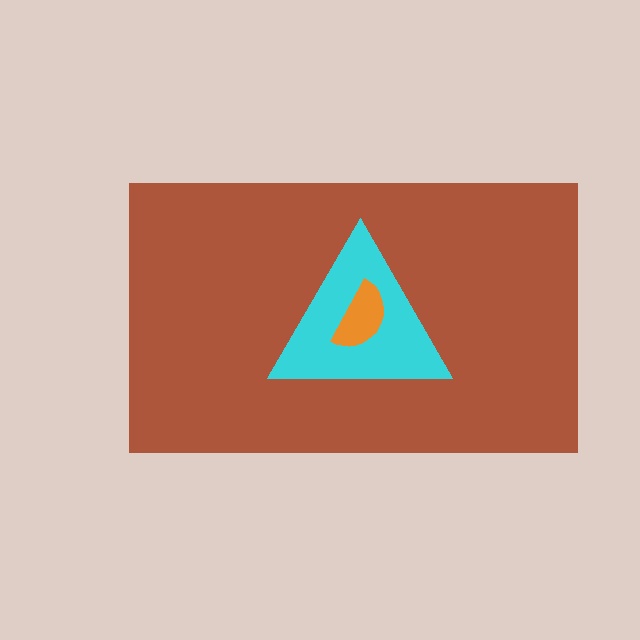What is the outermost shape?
The brown rectangle.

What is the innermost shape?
The orange semicircle.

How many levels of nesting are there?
3.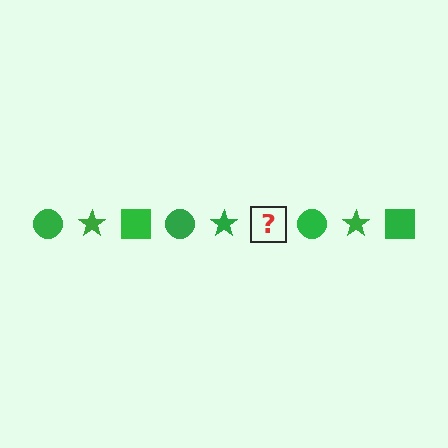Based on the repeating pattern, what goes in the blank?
The blank should be a green square.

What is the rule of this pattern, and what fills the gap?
The rule is that the pattern cycles through circle, star, square shapes in green. The gap should be filled with a green square.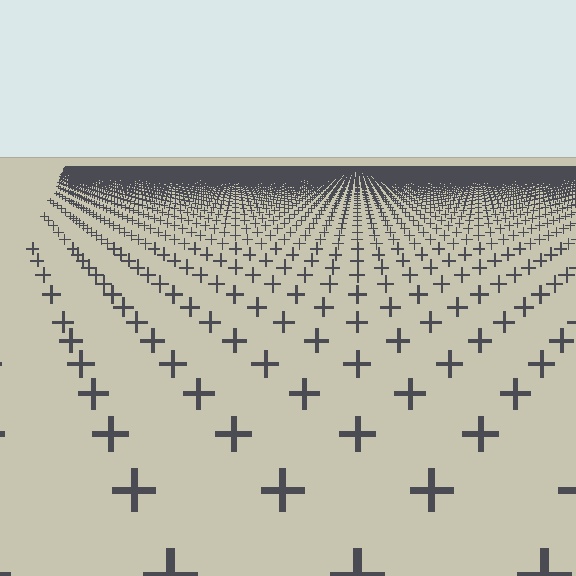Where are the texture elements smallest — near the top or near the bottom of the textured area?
Near the top.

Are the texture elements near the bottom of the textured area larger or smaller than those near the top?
Larger. Near the bottom, elements are closer to the viewer and appear at a bigger on-screen size.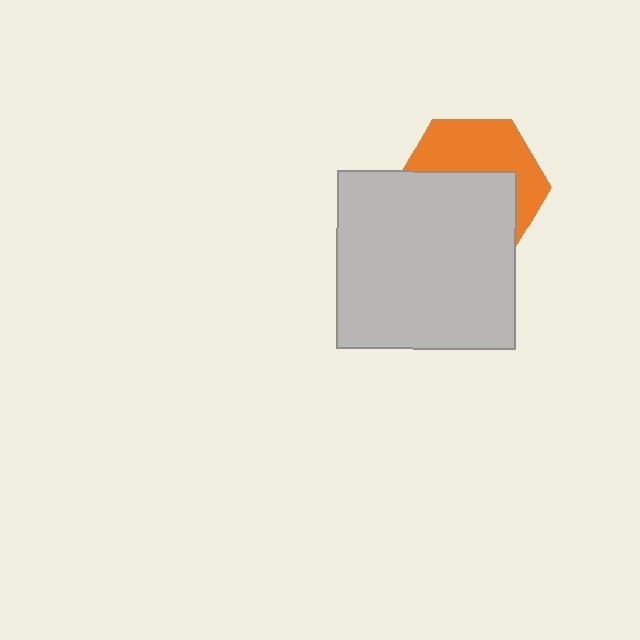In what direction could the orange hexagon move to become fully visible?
The orange hexagon could move up. That would shift it out from behind the light gray square entirely.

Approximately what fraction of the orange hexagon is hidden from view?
Roughly 56% of the orange hexagon is hidden behind the light gray square.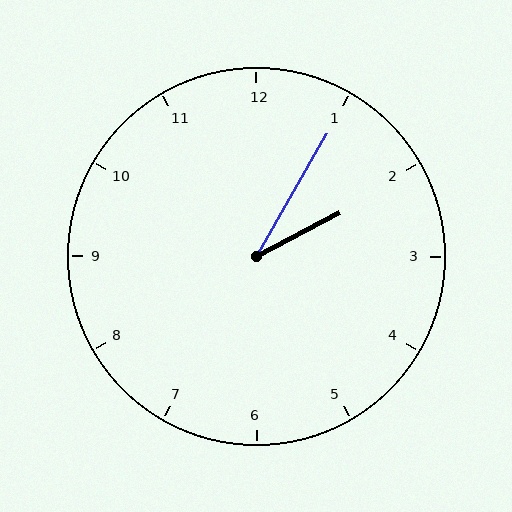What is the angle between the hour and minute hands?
Approximately 32 degrees.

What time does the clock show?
2:05.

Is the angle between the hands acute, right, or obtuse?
It is acute.